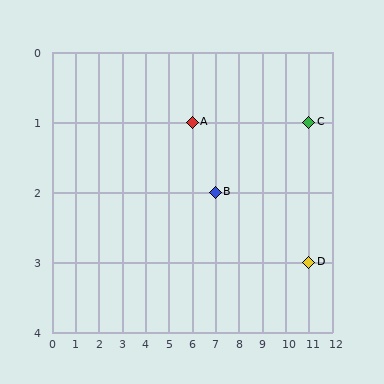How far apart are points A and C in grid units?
Points A and C are 5 columns apart.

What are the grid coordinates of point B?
Point B is at grid coordinates (7, 2).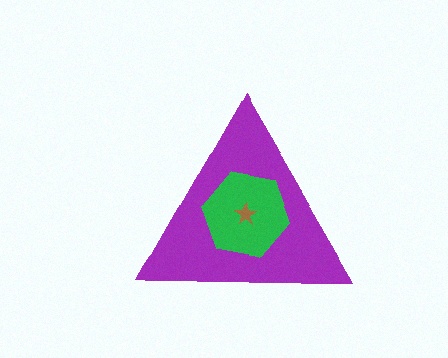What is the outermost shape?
The purple triangle.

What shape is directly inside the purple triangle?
The green hexagon.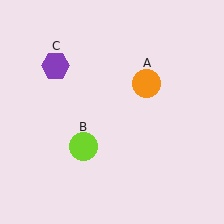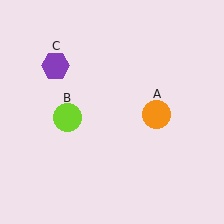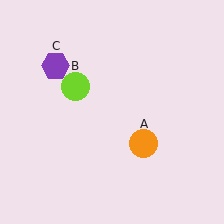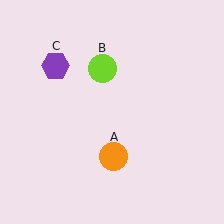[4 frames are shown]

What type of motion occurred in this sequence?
The orange circle (object A), lime circle (object B) rotated clockwise around the center of the scene.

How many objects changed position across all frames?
2 objects changed position: orange circle (object A), lime circle (object B).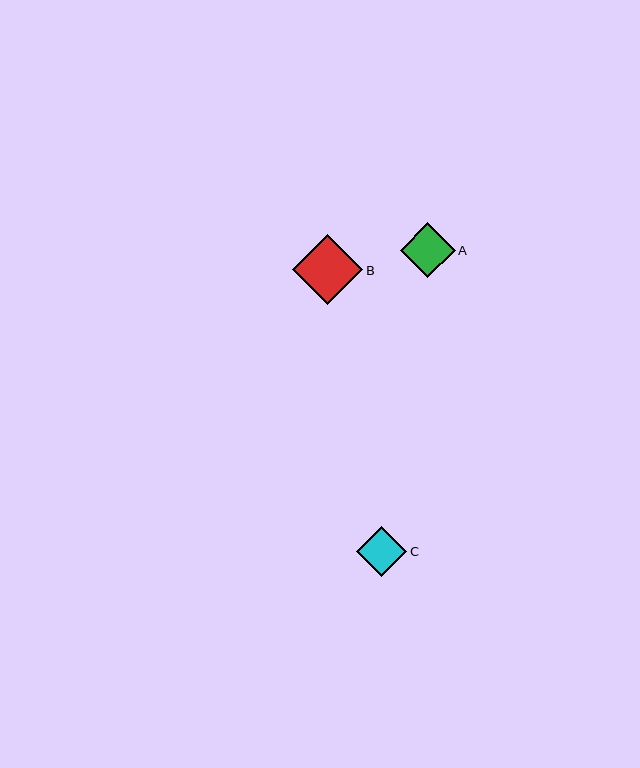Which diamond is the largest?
Diamond B is the largest with a size of approximately 70 pixels.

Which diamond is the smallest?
Diamond C is the smallest with a size of approximately 50 pixels.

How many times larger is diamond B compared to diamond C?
Diamond B is approximately 1.4 times the size of diamond C.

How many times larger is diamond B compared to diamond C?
Diamond B is approximately 1.4 times the size of diamond C.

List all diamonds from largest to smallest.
From largest to smallest: B, A, C.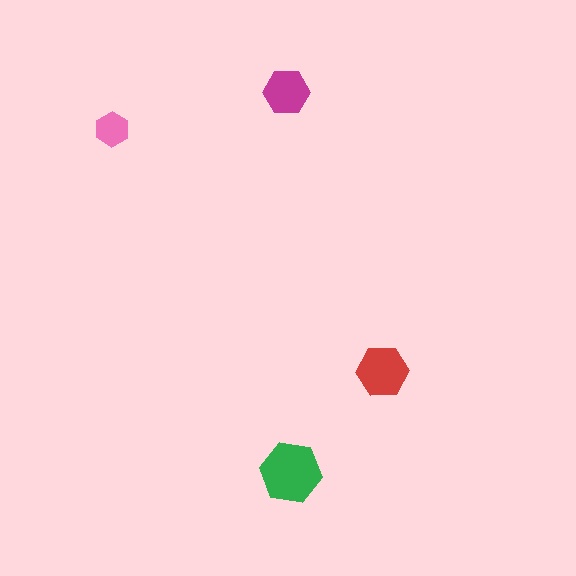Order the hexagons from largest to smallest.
the green one, the red one, the magenta one, the pink one.